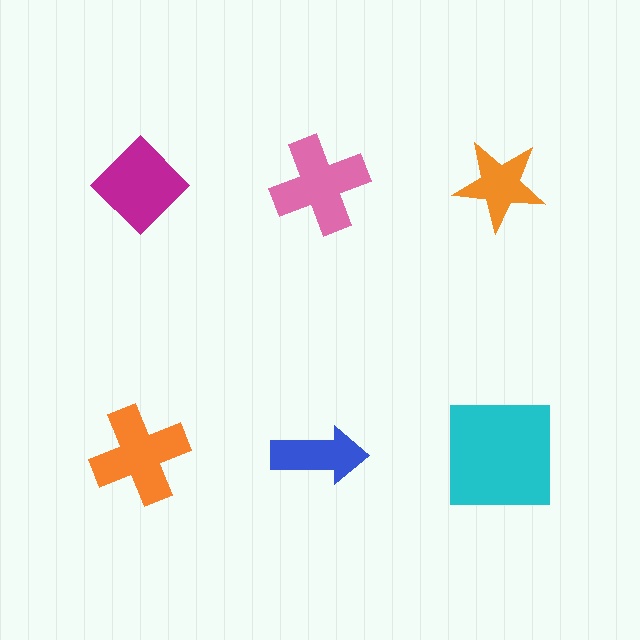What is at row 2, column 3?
A cyan square.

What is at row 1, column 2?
A pink cross.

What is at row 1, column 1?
A magenta diamond.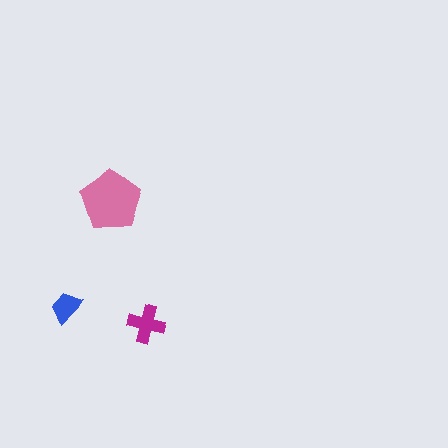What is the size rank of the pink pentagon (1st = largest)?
1st.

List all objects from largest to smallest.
The pink pentagon, the magenta cross, the blue trapezoid.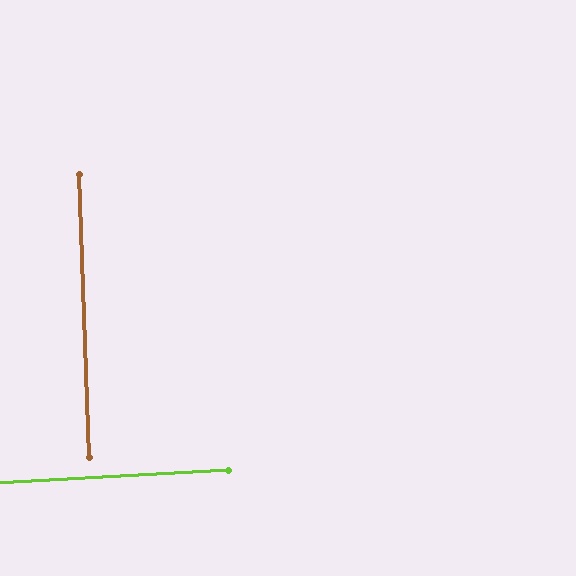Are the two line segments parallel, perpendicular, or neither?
Perpendicular — they meet at approximately 89°.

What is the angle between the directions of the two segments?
Approximately 89 degrees.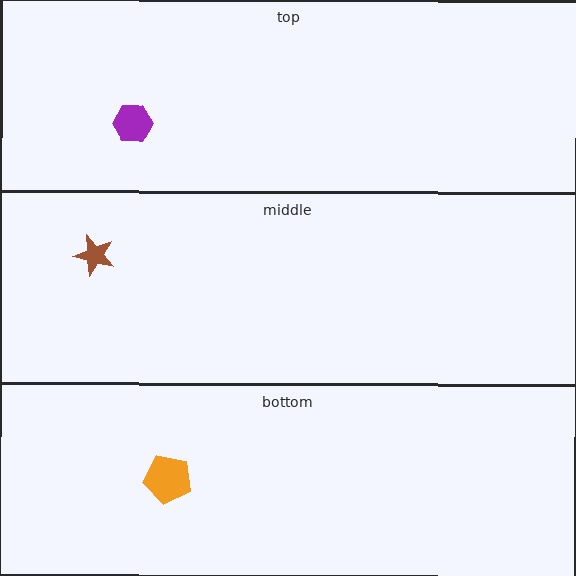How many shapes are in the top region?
1.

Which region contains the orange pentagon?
The bottom region.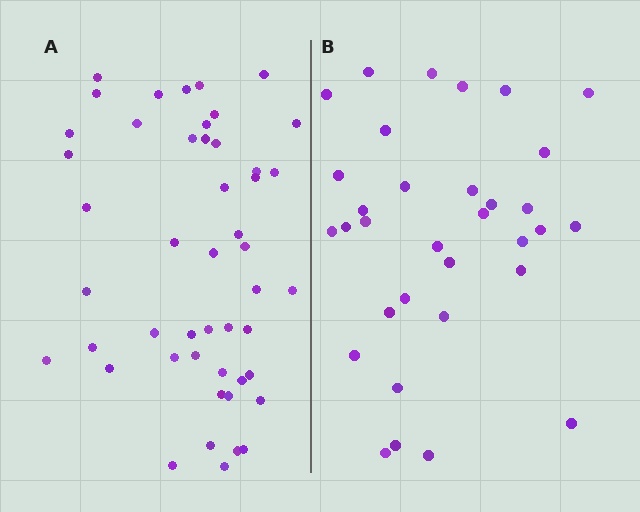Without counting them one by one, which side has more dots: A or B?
Region A (the left region) has more dots.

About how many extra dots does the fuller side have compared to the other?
Region A has approximately 15 more dots than region B.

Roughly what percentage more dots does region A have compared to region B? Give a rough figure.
About 45% more.